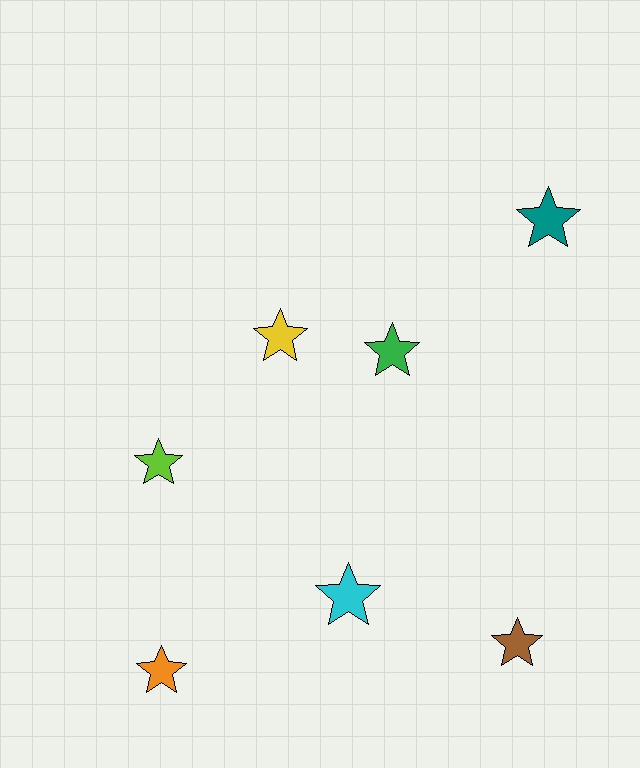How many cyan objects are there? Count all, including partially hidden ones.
There is 1 cyan object.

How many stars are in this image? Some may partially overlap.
There are 7 stars.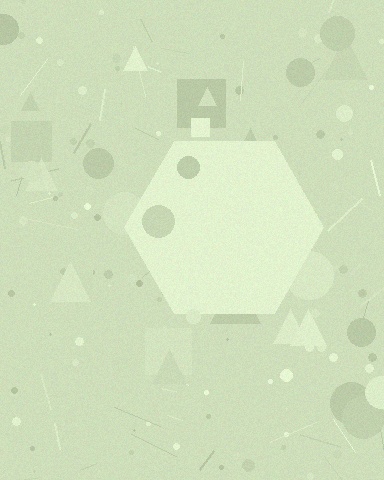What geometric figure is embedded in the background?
A hexagon is embedded in the background.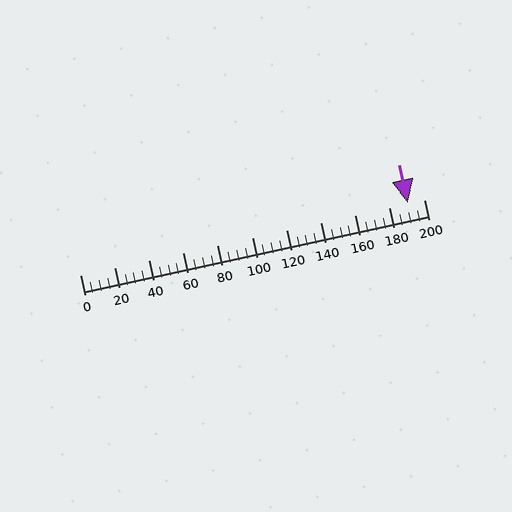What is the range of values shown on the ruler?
The ruler shows values from 0 to 200.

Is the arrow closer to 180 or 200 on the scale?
The arrow is closer to 200.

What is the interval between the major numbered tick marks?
The major tick marks are spaced 20 units apart.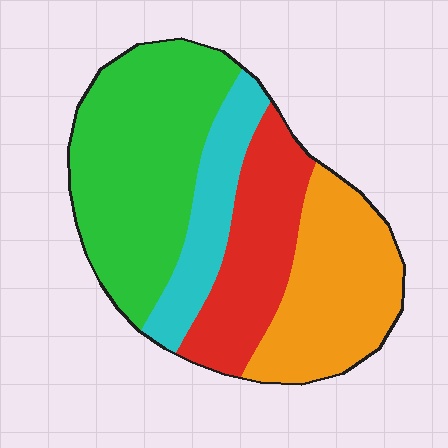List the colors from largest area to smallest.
From largest to smallest: green, orange, red, cyan.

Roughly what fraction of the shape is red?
Red takes up less than a quarter of the shape.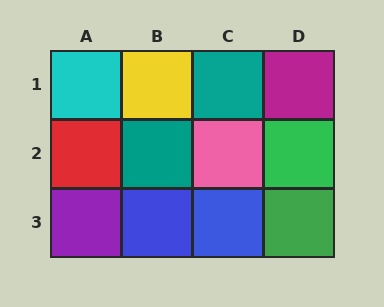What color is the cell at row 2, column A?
Red.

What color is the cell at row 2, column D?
Green.